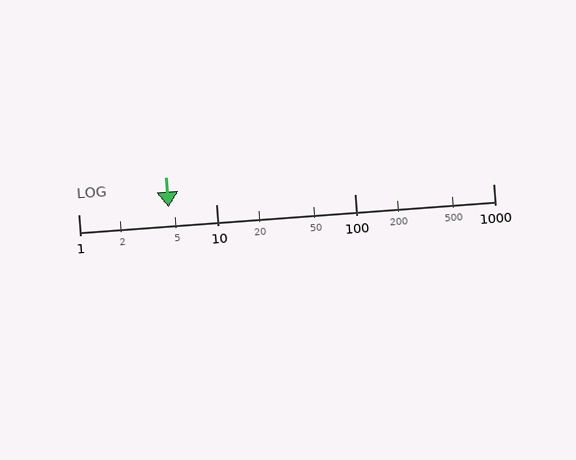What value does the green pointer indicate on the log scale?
The pointer indicates approximately 4.5.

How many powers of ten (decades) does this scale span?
The scale spans 3 decades, from 1 to 1000.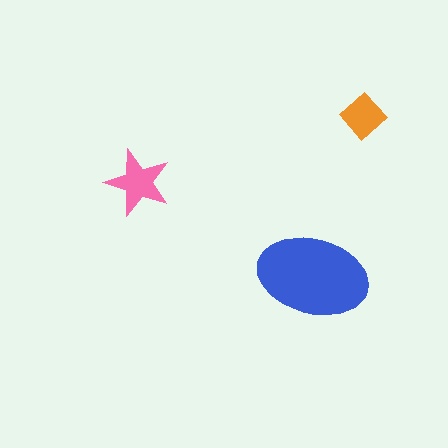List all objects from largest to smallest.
The blue ellipse, the pink star, the orange diamond.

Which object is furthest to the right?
The orange diamond is rightmost.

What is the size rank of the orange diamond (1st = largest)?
3rd.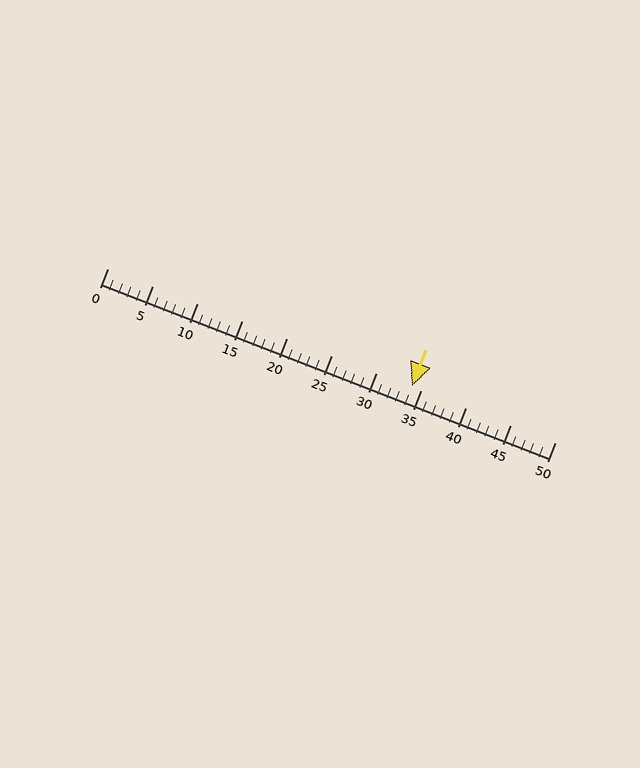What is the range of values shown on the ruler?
The ruler shows values from 0 to 50.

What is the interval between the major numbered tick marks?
The major tick marks are spaced 5 units apart.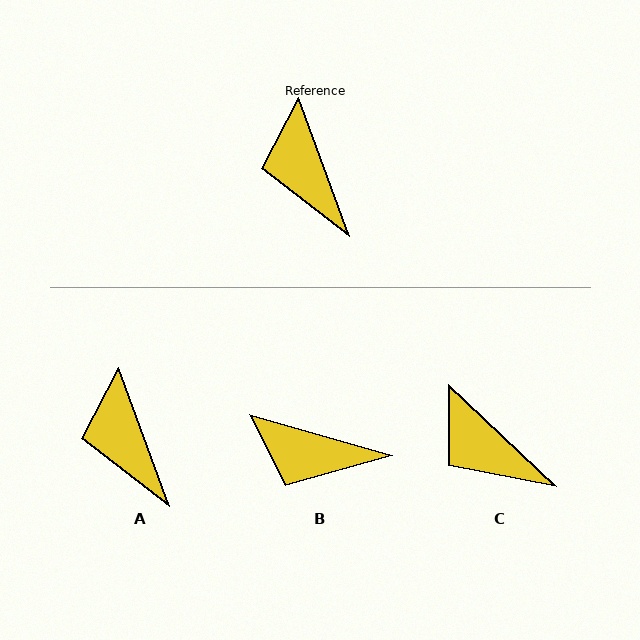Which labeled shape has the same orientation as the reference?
A.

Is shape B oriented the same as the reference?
No, it is off by about 54 degrees.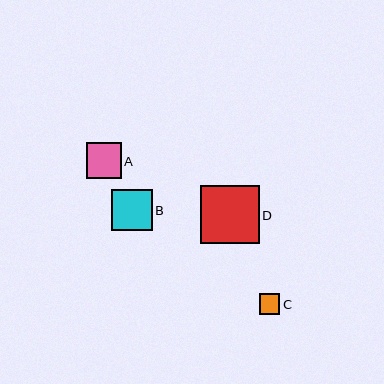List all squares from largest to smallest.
From largest to smallest: D, B, A, C.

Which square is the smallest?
Square C is the smallest with a size of approximately 21 pixels.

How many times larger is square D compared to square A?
Square D is approximately 1.7 times the size of square A.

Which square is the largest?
Square D is the largest with a size of approximately 58 pixels.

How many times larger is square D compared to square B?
Square D is approximately 1.4 times the size of square B.